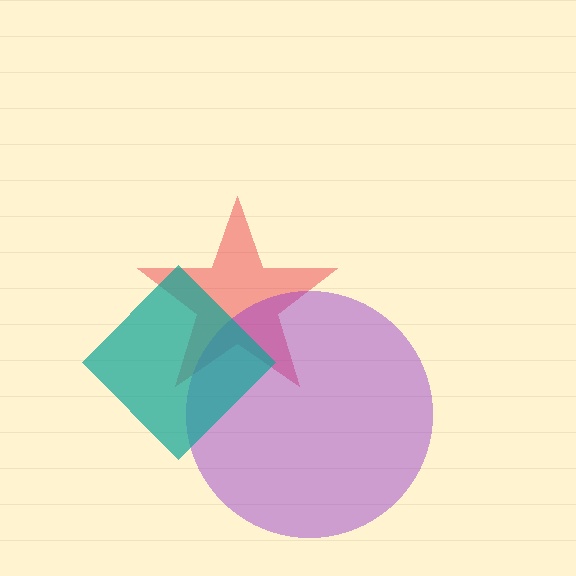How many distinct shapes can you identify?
There are 3 distinct shapes: a red star, a purple circle, a teal diamond.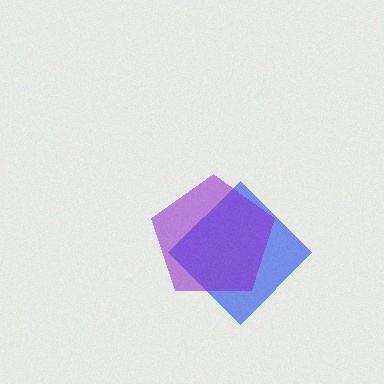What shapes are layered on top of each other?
The layered shapes are: a blue diamond, a purple pentagon.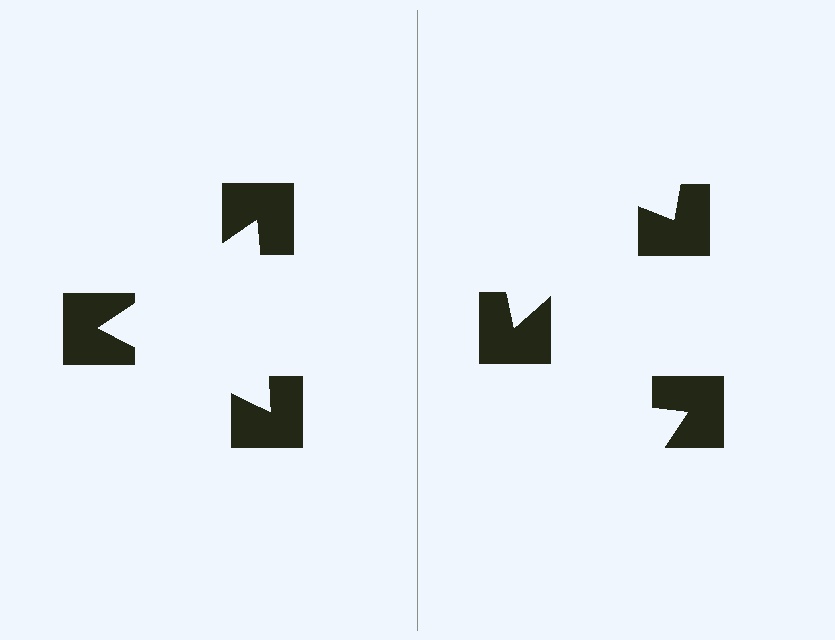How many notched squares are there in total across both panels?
6 — 3 on each side.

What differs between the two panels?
The notched squares are positioned identically on both sides; only the wedge orientations differ. On the left they align to a triangle; on the right they are misaligned.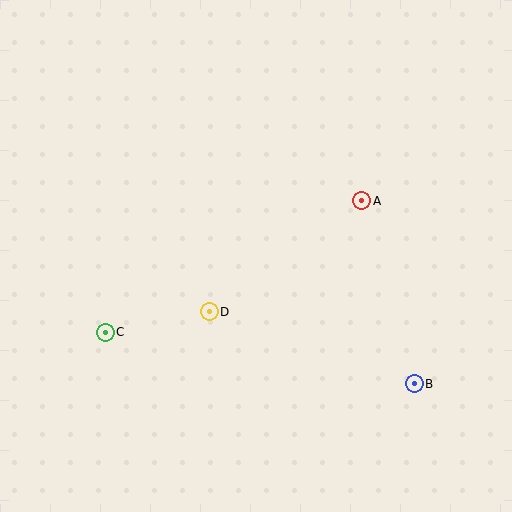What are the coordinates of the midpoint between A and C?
The midpoint between A and C is at (234, 267).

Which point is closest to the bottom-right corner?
Point B is closest to the bottom-right corner.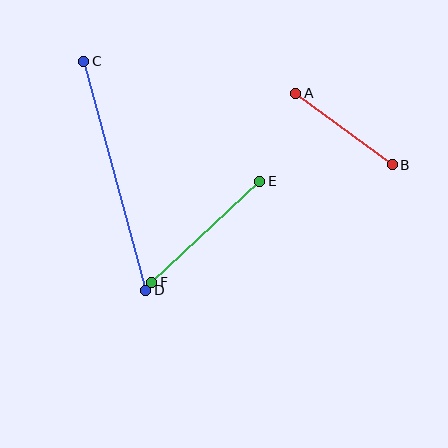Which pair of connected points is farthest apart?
Points C and D are farthest apart.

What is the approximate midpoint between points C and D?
The midpoint is at approximately (115, 176) pixels.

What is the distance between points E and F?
The distance is approximately 148 pixels.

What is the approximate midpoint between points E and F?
The midpoint is at approximately (206, 232) pixels.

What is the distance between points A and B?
The distance is approximately 120 pixels.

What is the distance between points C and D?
The distance is approximately 237 pixels.